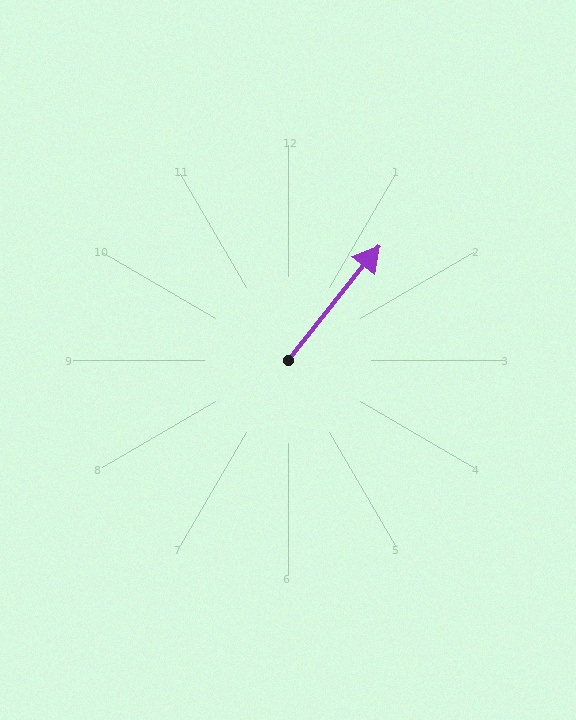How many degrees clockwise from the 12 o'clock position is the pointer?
Approximately 39 degrees.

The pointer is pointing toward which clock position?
Roughly 1 o'clock.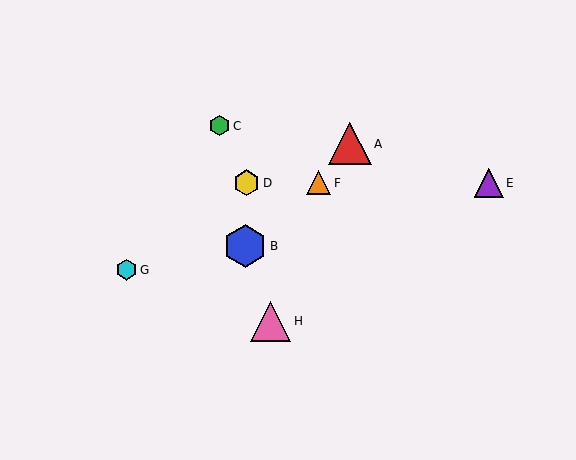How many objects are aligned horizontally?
3 objects (D, E, F) are aligned horizontally.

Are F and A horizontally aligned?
No, F is at y≈183 and A is at y≈144.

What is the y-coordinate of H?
Object H is at y≈321.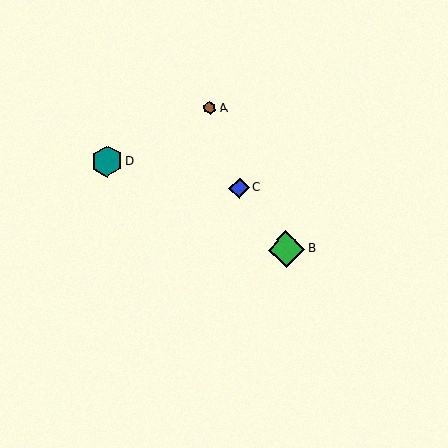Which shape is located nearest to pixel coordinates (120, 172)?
The teal hexagon (labeled D) at (107, 161) is nearest to that location.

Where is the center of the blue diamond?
The center of the blue diamond is at (239, 188).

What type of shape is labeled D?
Shape D is a teal hexagon.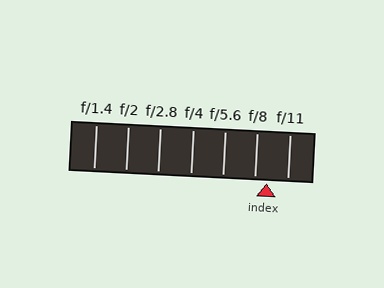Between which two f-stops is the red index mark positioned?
The index mark is between f/8 and f/11.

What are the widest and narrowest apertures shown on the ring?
The widest aperture shown is f/1.4 and the narrowest is f/11.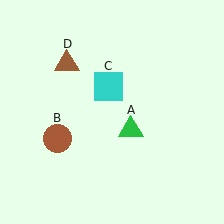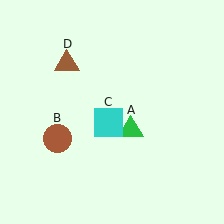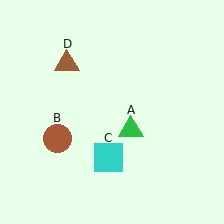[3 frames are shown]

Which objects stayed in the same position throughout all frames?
Green triangle (object A) and brown circle (object B) and brown triangle (object D) remained stationary.